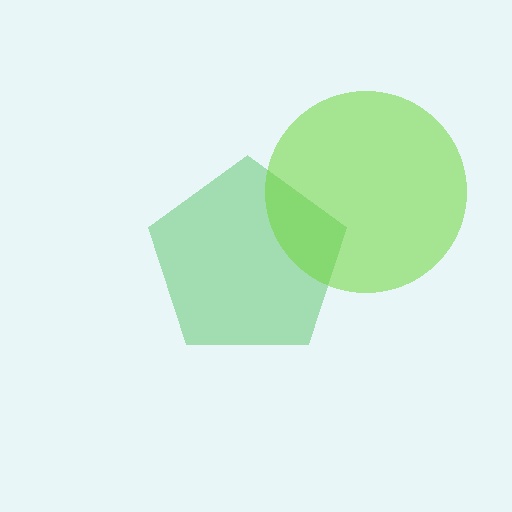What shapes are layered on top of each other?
The layered shapes are: a green pentagon, a lime circle.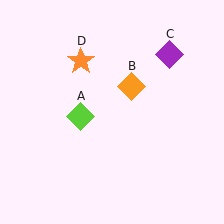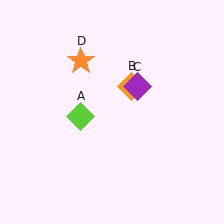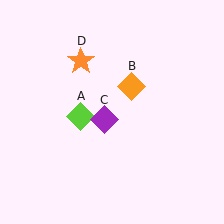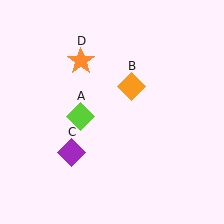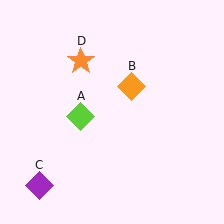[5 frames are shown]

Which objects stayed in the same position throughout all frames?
Lime diamond (object A) and orange diamond (object B) and orange star (object D) remained stationary.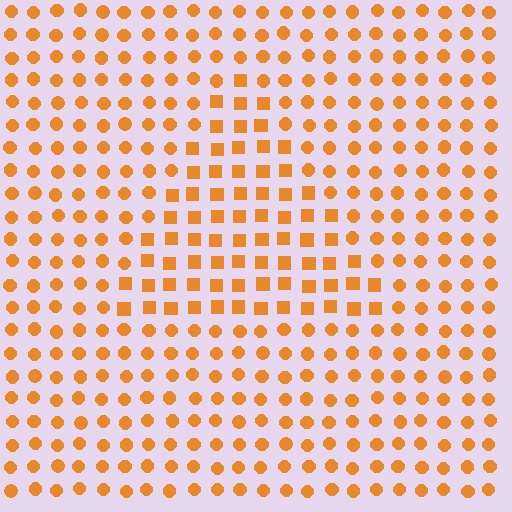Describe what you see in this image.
The image is filled with small orange elements arranged in a uniform grid. A triangle-shaped region contains squares, while the surrounding area contains circles. The boundary is defined purely by the change in element shape.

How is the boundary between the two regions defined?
The boundary is defined by a change in element shape: squares inside vs. circles outside. All elements share the same color and spacing.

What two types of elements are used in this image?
The image uses squares inside the triangle region and circles outside it.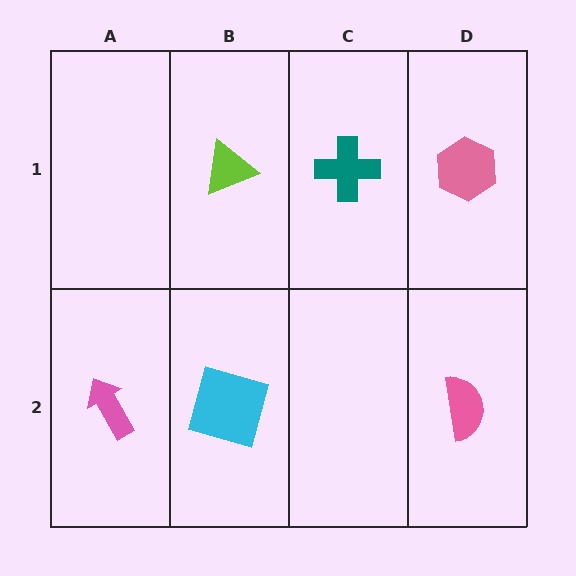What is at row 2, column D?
A pink semicircle.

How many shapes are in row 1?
3 shapes.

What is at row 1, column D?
A pink hexagon.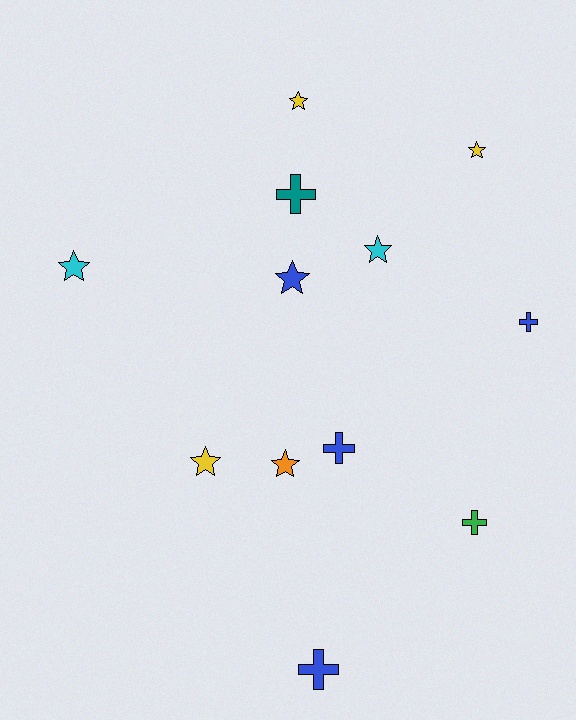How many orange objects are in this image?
There is 1 orange object.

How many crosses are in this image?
There are 5 crosses.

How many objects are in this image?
There are 12 objects.